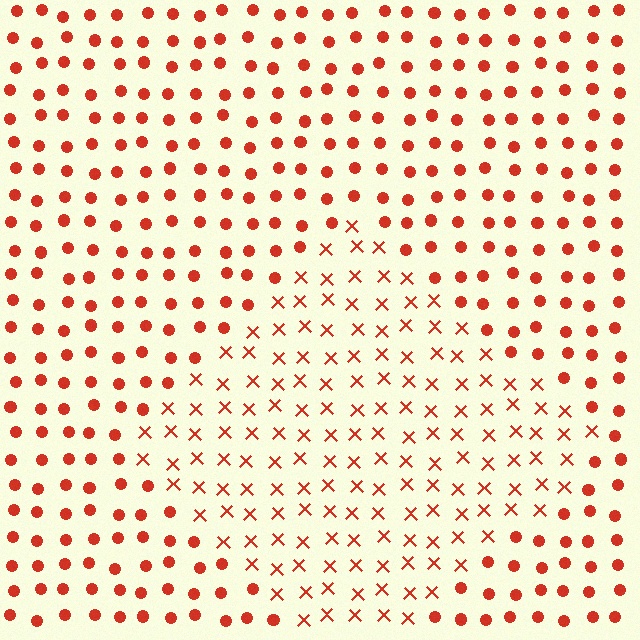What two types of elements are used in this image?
The image uses X marks inside the diamond region and circles outside it.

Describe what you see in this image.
The image is filled with small red elements arranged in a uniform grid. A diamond-shaped region contains X marks, while the surrounding area contains circles. The boundary is defined purely by the change in element shape.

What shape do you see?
I see a diamond.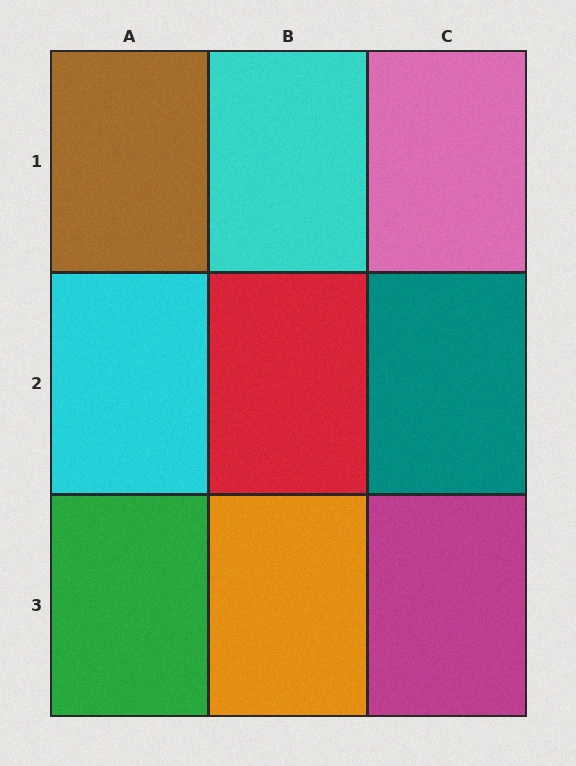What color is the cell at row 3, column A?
Green.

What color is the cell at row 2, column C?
Teal.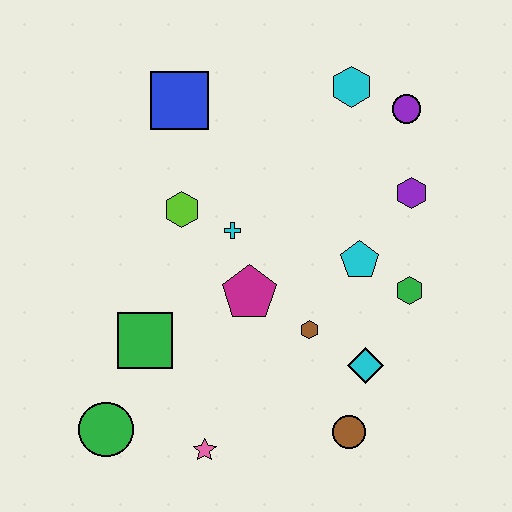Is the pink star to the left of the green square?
No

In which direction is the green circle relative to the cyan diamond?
The green circle is to the left of the cyan diamond.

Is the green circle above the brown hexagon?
No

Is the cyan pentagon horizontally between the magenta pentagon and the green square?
No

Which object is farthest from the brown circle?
The blue square is farthest from the brown circle.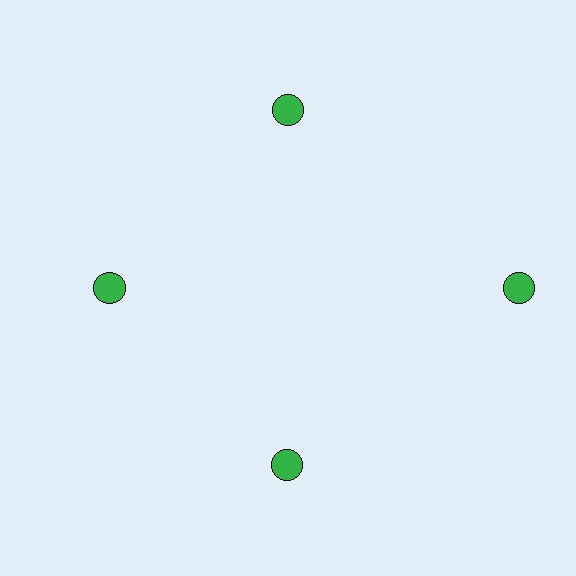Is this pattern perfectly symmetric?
No. The 4 green circles are arranged in a ring, but one element near the 3 o'clock position is pushed outward from the center, breaking the 4-fold rotational symmetry.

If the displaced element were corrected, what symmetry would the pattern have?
It would have 4-fold rotational symmetry — the pattern would map onto itself every 90 degrees.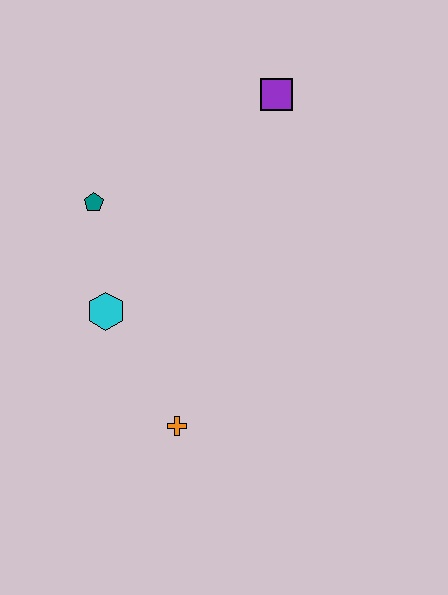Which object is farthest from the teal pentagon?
The orange cross is farthest from the teal pentagon.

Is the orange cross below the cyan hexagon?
Yes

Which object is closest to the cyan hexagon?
The teal pentagon is closest to the cyan hexagon.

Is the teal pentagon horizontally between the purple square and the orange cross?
No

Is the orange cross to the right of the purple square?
No